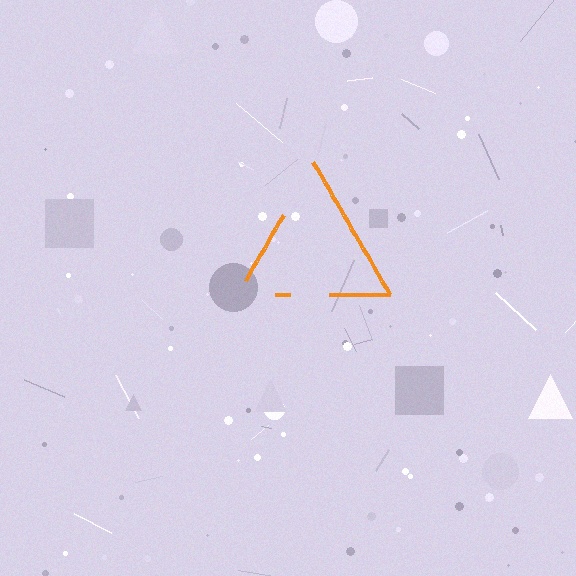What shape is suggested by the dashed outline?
The dashed outline suggests a triangle.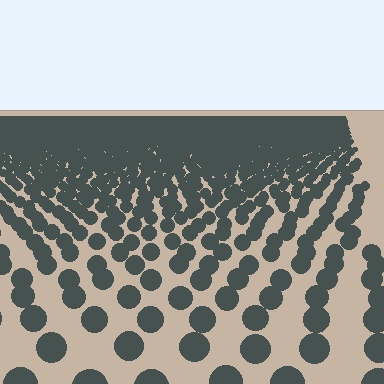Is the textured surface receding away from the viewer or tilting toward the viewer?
The surface is receding away from the viewer. Texture elements get smaller and denser toward the top.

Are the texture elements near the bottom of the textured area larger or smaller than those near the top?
Larger. Near the bottom, elements are closer to the viewer and appear at a bigger on-screen size.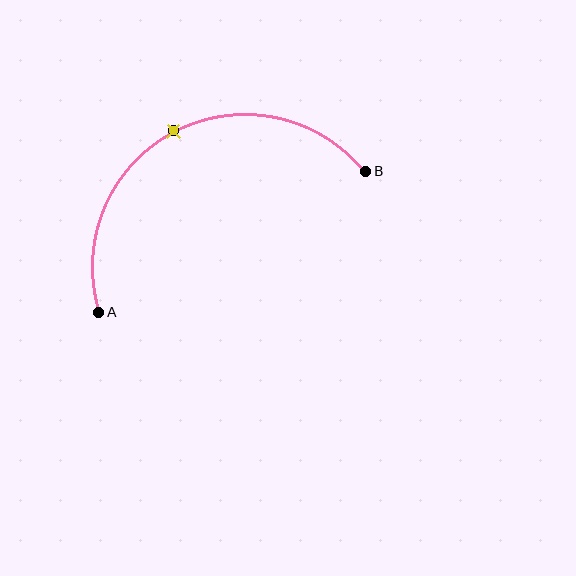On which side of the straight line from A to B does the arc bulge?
The arc bulges above the straight line connecting A and B.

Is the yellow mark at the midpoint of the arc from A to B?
Yes. The yellow mark lies on the arc at equal arc-length from both A and B — it is the arc midpoint.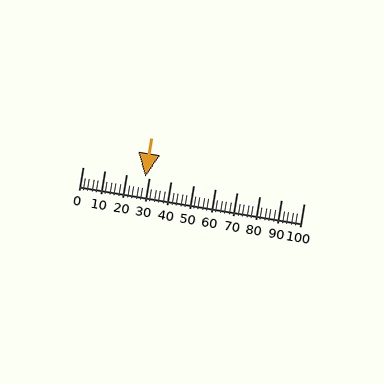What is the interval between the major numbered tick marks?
The major tick marks are spaced 10 units apart.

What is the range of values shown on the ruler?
The ruler shows values from 0 to 100.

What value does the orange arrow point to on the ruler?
The orange arrow points to approximately 28.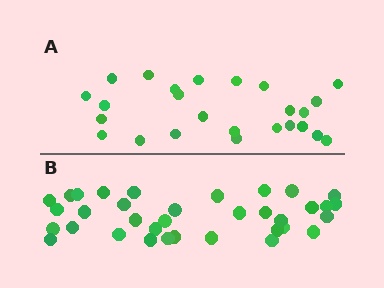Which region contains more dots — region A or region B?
Region B (the bottom region) has more dots.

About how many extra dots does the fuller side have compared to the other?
Region B has roughly 10 or so more dots than region A.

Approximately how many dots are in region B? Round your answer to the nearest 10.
About 40 dots. (The exact count is 35, which rounds to 40.)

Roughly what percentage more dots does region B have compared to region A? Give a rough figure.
About 40% more.